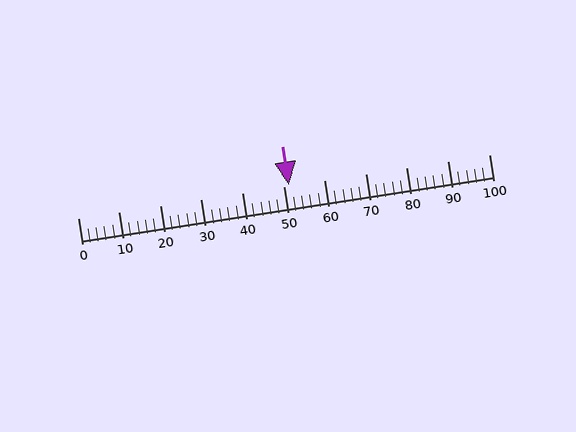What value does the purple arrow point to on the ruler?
The purple arrow points to approximately 51.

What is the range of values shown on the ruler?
The ruler shows values from 0 to 100.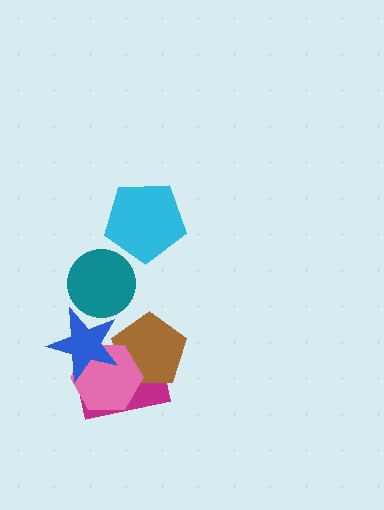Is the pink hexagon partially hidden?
Yes, it is partially covered by another shape.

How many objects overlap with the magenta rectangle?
3 objects overlap with the magenta rectangle.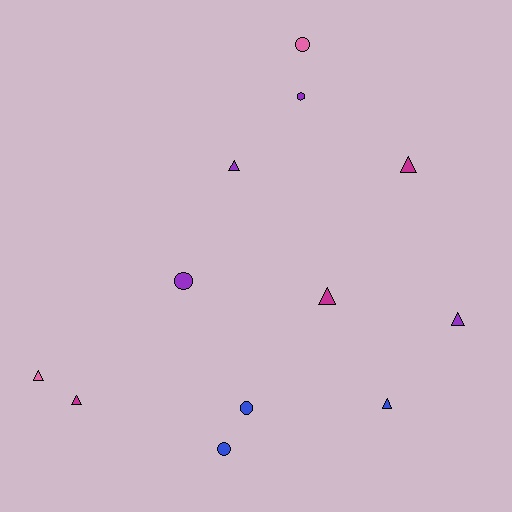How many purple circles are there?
There is 1 purple circle.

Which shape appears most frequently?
Triangle, with 7 objects.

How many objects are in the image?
There are 12 objects.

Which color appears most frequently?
Purple, with 4 objects.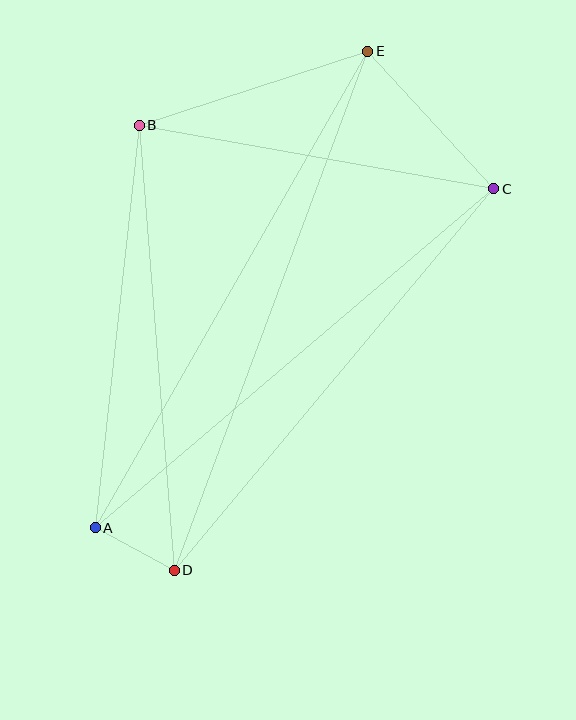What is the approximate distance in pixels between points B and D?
The distance between B and D is approximately 447 pixels.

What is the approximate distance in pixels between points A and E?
The distance between A and E is approximately 549 pixels.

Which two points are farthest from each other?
Points D and E are farthest from each other.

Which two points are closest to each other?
Points A and D are closest to each other.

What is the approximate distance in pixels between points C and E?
The distance between C and E is approximately 186 pixels.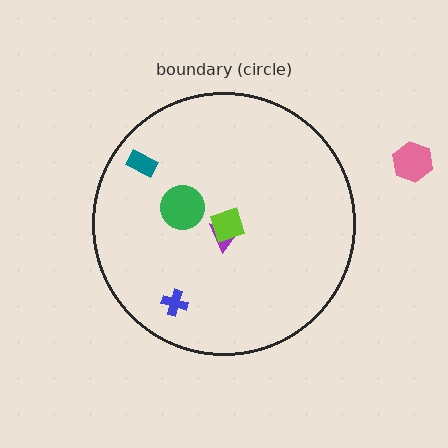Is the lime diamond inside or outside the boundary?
Inside.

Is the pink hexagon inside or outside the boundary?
Outside.